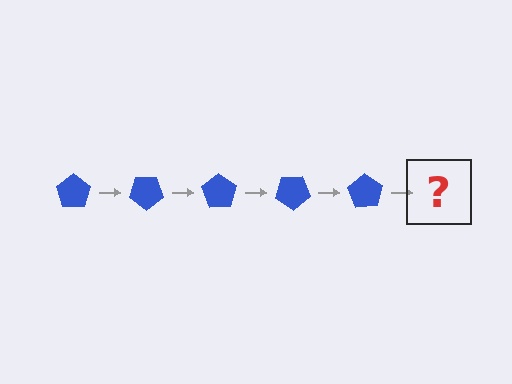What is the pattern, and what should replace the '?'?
The pattern is that the pentagon rotates 35 degrees each step. The '?' should be a blue pentagon rotated 175 degrees.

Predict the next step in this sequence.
The next step is a blue pentagon rotated 175 degrees.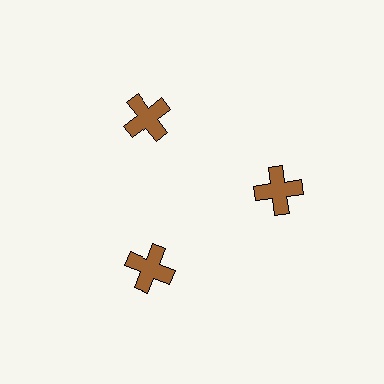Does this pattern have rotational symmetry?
Yes, this pattern has 3-fold rotational symmetry. It looks the same after rotating 120 degrees around the center.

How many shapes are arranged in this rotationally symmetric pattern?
There are 3 shapes, arranged in 3 groups of 1.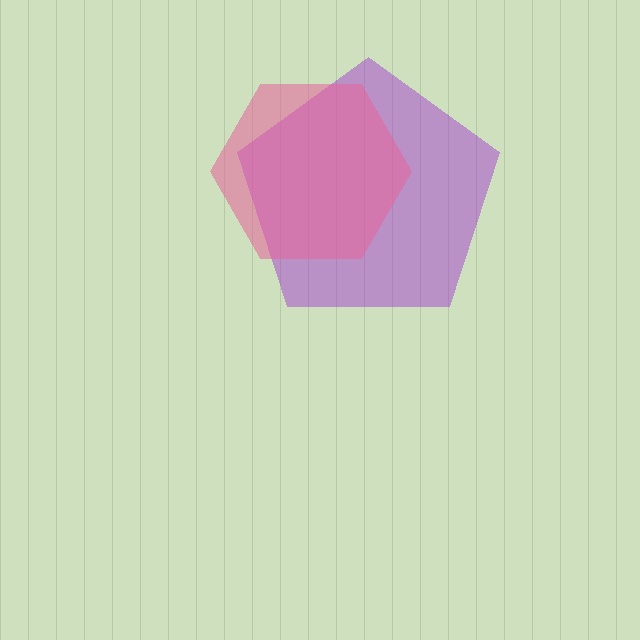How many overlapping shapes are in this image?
There are 2 overlapping shapes in the image.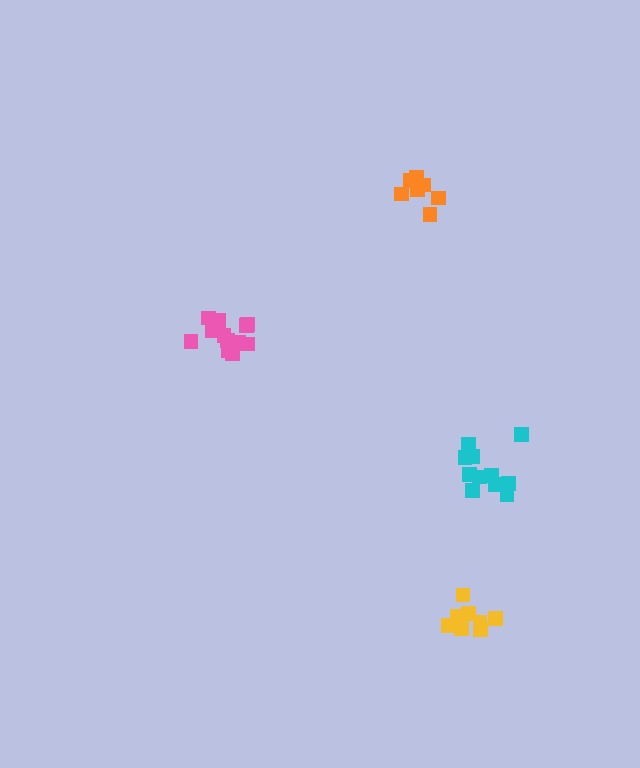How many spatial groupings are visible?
There are 4 spatial groupings.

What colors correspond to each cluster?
The clusters are colored: yellow, cyan, orange, pink.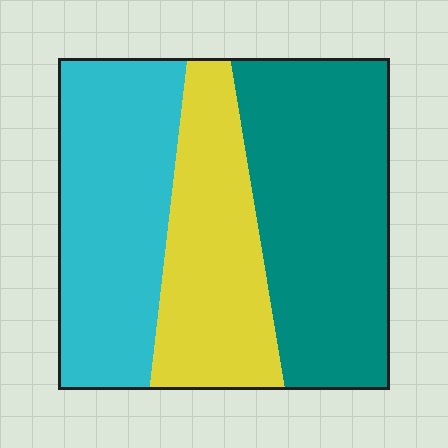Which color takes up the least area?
Yellow, at roughly 25%.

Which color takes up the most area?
Teal, at roughly 40%.